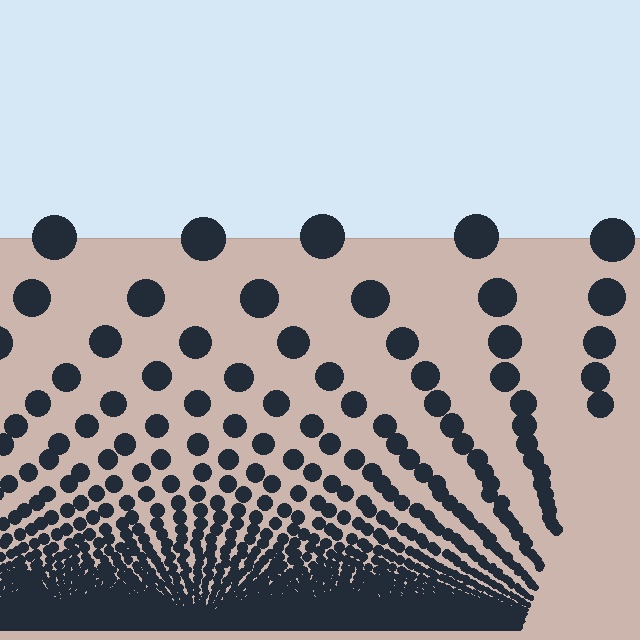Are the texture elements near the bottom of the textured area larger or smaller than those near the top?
Smaller. The gradient is inverted — elements near the bottom are smaller and denser.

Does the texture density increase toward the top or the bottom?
Density increases toward the bottom.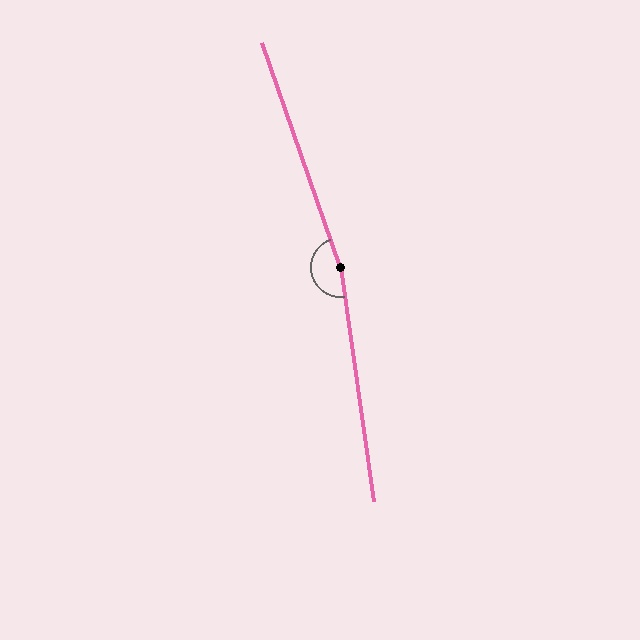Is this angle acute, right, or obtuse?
It is obtuse.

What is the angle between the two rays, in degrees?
Approximately 169 degrees.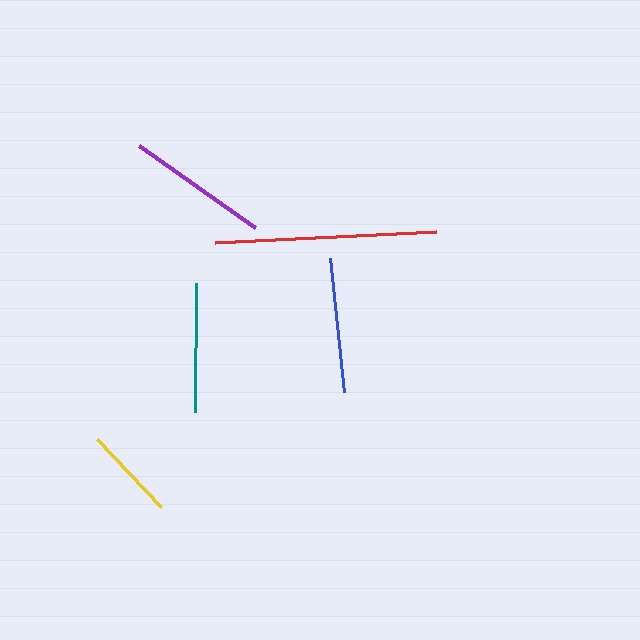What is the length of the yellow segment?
The yellow segment is approximately 93 pixels long.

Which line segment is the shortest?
The yellow line is the shortest at approximately 93 pixels.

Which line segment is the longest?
The red line is the longest at approximately 222 pixels.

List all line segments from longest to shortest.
From longest to shortest: red, purple, blue, teal, yellow.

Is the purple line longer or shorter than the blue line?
The purple line is longer than the blue line.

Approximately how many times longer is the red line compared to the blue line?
The red line is approximately 1.6 times the length of the blue line.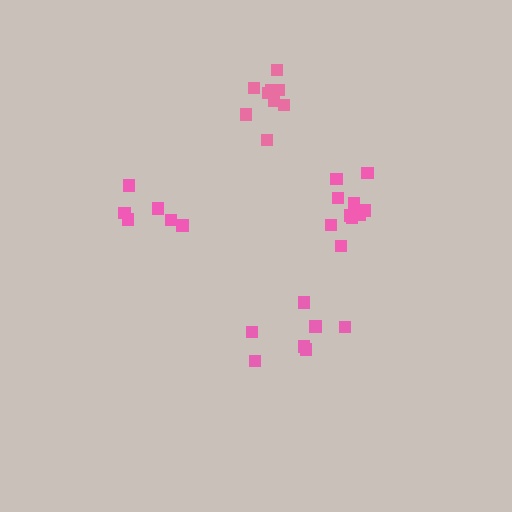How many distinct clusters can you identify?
There are 4 distinct clusters.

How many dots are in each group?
Group 1: 7 dots, Group 2: 11 dots, Group 3: 6 dots, Group 4: 9 dots (33 total).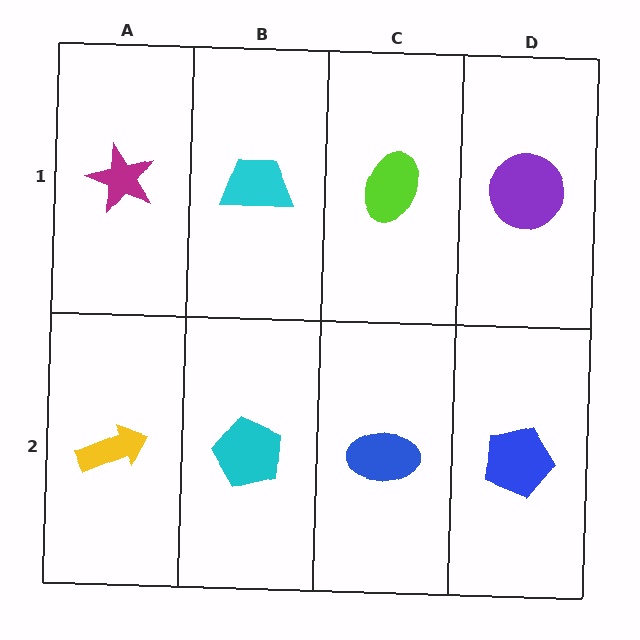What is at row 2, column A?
A yellow arrow.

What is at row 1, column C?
A lime ellipse.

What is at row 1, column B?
A cyan trapezoid.